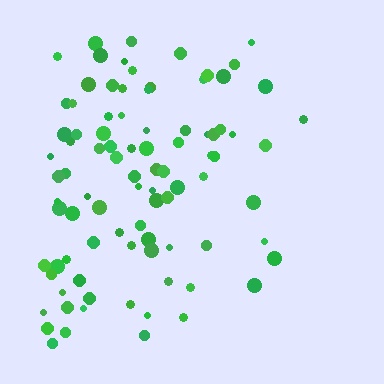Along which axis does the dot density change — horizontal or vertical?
Horizontal.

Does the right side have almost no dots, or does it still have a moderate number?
Still a moderate number, just noticeably fewer than the left.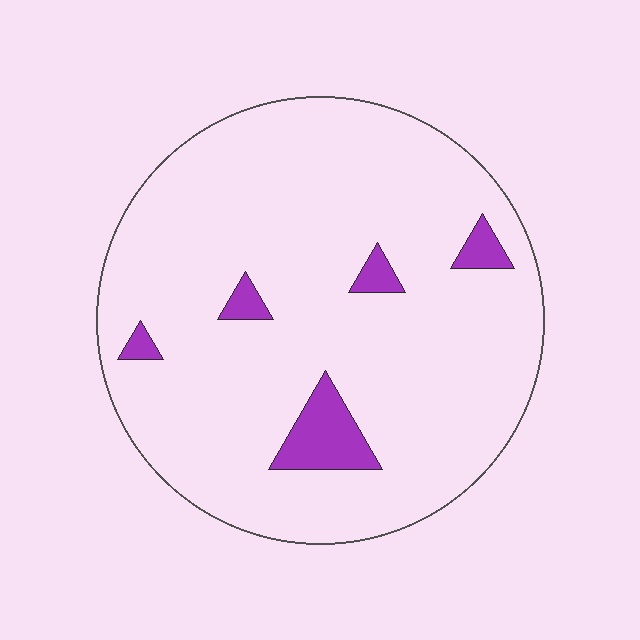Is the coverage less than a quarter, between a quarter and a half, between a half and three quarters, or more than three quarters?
Less than a quarter.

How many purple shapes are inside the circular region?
5.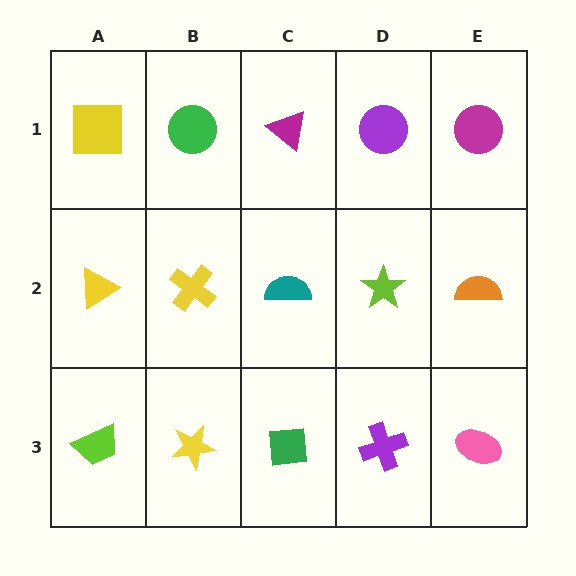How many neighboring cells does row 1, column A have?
2.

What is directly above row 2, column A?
A yellow square.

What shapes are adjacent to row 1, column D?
A lime star (row 2, column D), a magenta triangle (row 1, column C), a magenta circle (row 1, column E).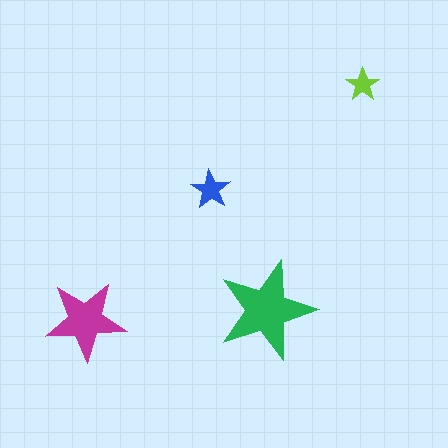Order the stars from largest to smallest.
the green one, the magenta one, the blue one, the lime one.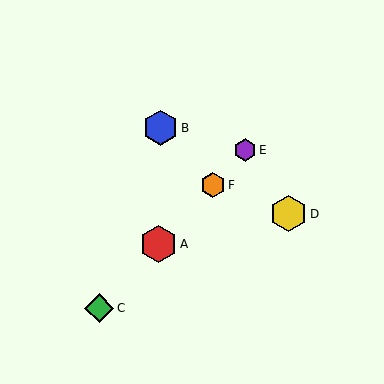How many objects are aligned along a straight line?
4 objects (A, C, E, F) are aligned along a straight line.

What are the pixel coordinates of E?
Object E is at (245, 150).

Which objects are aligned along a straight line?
Objects A, C, E, F are aligned along a straight line.